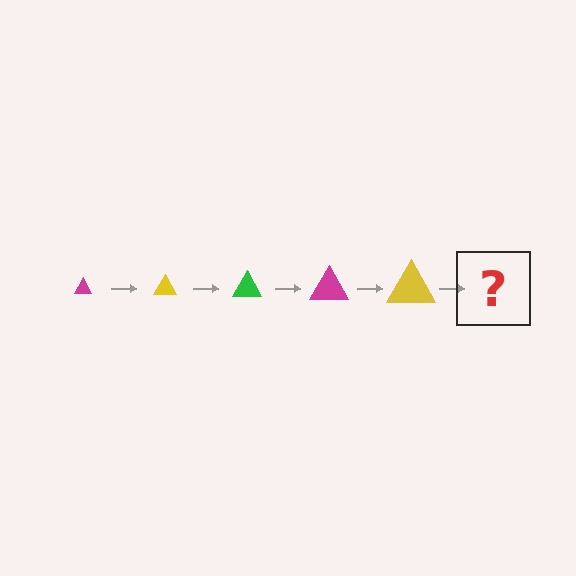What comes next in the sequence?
The next element should be a green triangle, larger than the previous one.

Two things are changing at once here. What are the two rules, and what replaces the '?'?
The two rules are that the triangle grows larger each step and the color cycles through magenta, yellow, and green. The '?' should be a green triangle, larger than the previous one.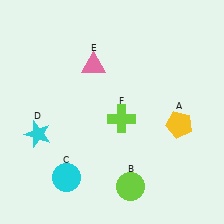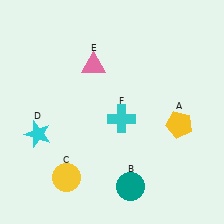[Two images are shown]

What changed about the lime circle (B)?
In Image 1, B is lime. In Image 2, it changed to teal.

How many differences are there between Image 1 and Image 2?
There are 3 differences between the two images.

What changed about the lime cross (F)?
In Image 1, F is lime. In Image 2, it changed to cyan.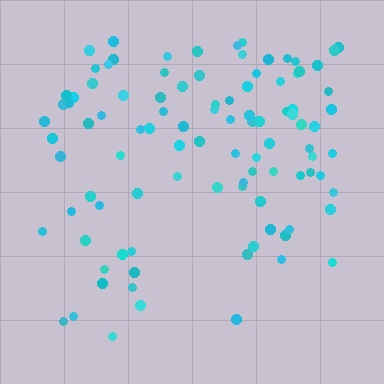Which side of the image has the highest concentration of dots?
The top.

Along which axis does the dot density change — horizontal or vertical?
Vertical.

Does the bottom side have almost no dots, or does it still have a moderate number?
Still a moderate number, just noticeably fewer than the top.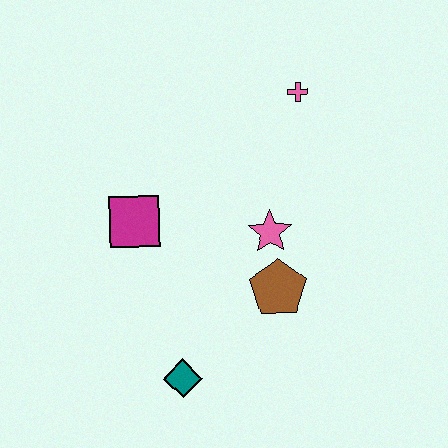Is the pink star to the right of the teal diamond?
Yes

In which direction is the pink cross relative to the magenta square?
The pink cross is to the right of the magenta square.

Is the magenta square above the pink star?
Yes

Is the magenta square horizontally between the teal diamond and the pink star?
No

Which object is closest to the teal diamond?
The brown pentagon is closest to the teal diamond.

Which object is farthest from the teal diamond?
The pink cross is farthest from the teal diamond.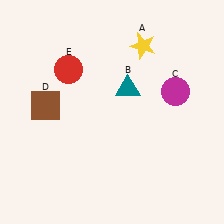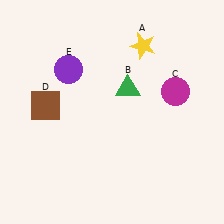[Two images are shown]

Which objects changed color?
B changed from teal to green. E changed from red to purple.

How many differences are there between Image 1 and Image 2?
There are 2 differences between the two images.